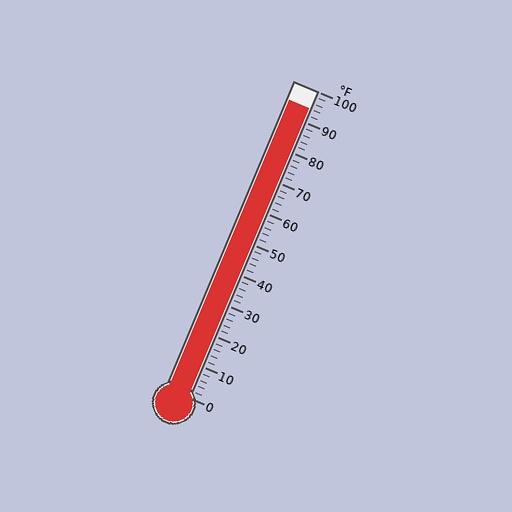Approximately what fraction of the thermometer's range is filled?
The thermometer is filled to approximately 95% of its range.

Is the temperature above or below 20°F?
The temperature is above 20°F.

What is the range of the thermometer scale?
The thermometer scale ranges from 0°F to 100°F.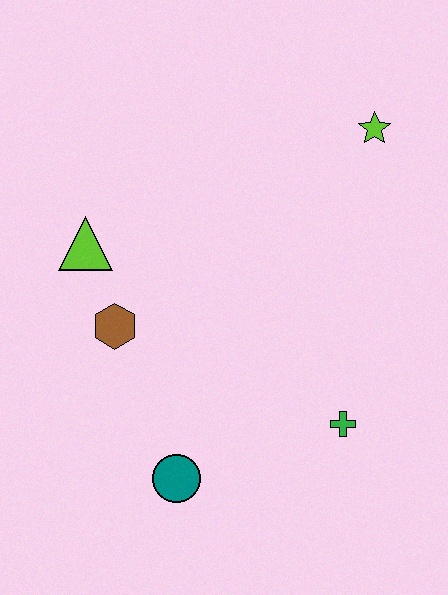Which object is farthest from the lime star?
The teal circle is farthest from the lime star.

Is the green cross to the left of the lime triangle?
No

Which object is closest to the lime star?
The green cross is closest to the lime star.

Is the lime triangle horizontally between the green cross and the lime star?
No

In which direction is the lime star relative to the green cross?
The lime star is above the green cross.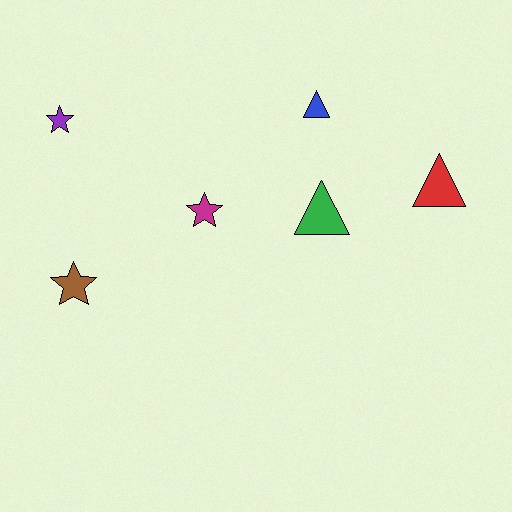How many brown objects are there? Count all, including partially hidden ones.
There is 1 brown object.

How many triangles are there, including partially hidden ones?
There are 3 triangles.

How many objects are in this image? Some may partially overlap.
There are 6 objects.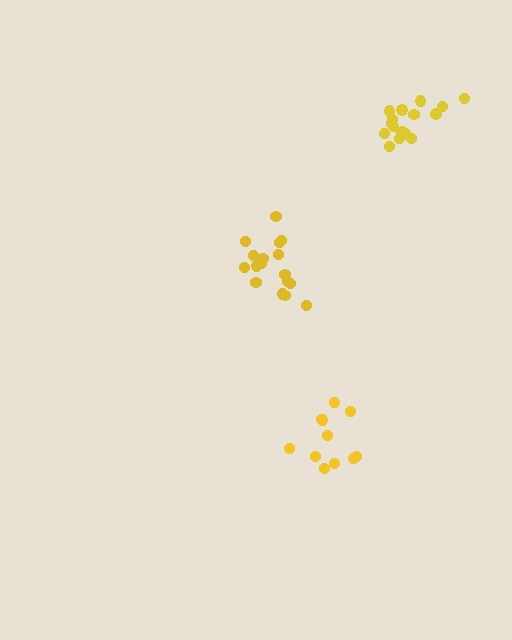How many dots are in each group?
Group 1: 11 dots, Group 2: 17 dots, Group 3: 16 dots (44 total).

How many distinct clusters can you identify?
There are 3 distinct clusters.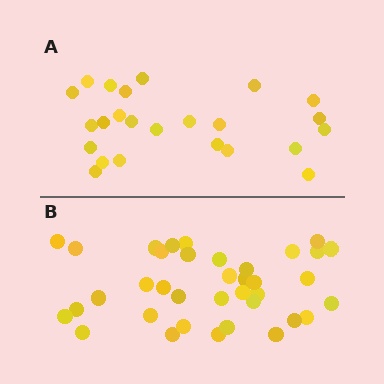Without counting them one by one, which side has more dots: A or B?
Region B (the bottom region) has more dots.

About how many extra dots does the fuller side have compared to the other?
Region B has approximately 15 more dots than region A.